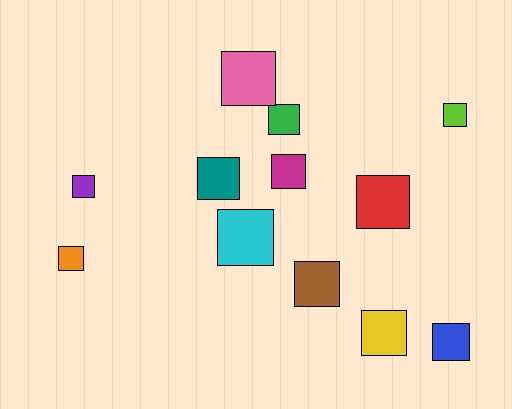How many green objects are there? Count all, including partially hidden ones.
There is 1 green object.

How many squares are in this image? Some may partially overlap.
There are 12 squares.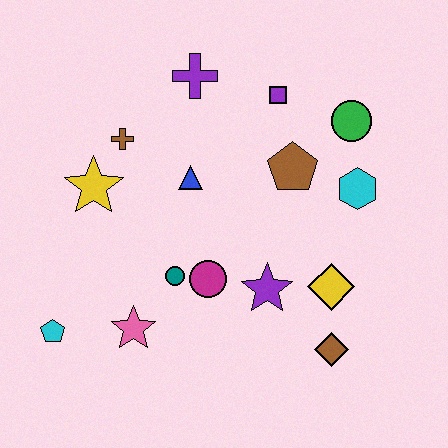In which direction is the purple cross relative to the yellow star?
The purple cross is above the yellow star.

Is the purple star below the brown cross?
Yes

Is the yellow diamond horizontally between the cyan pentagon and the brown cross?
No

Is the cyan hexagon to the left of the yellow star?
No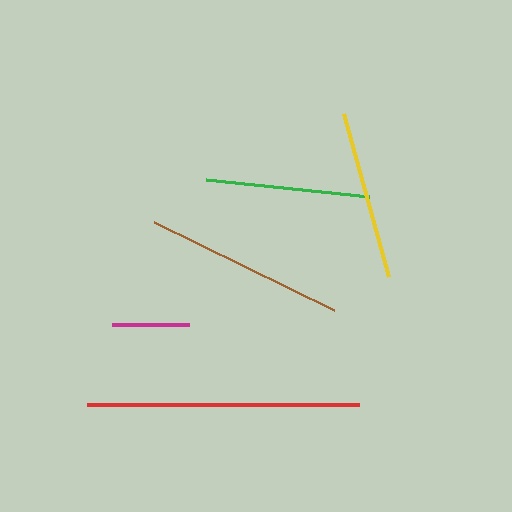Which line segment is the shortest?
The magenta line is the shortest at approximately 77 pixels.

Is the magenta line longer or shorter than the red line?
The red line is longer than the magenta line.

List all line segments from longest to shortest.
From longest to shortest: red, brown, yellow, green, magenta.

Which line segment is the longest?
The red line is the longest at approximately 273 pixels.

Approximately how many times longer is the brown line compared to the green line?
The brown line is approximately 1.2 times the length of the green line.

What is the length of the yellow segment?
The yellow segment is approximately 168 pixels long.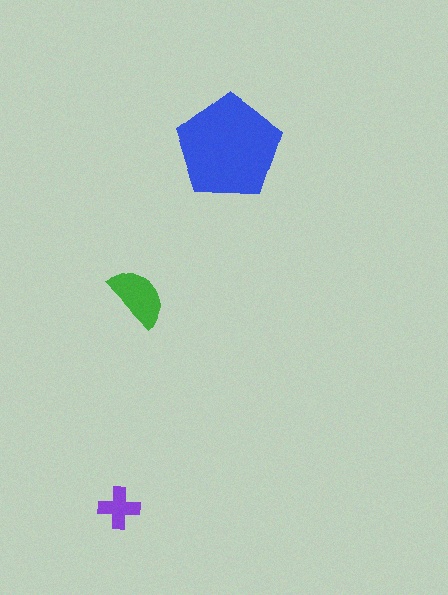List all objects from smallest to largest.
The purple cross, the green semicircle, the blue pentagon.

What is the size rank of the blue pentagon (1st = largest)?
1st.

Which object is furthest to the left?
The purple cross is leftmost.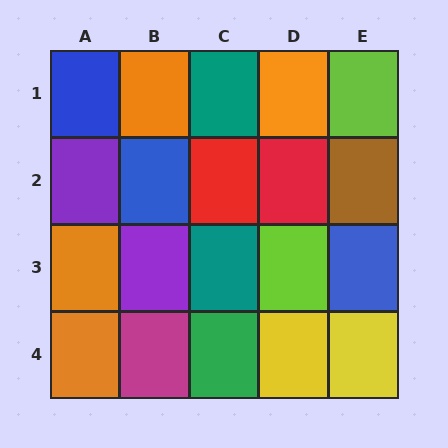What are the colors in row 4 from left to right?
Orange, magenta, green, yellow, yellow.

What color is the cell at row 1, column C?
Teal.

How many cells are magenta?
1 cell is magenta.